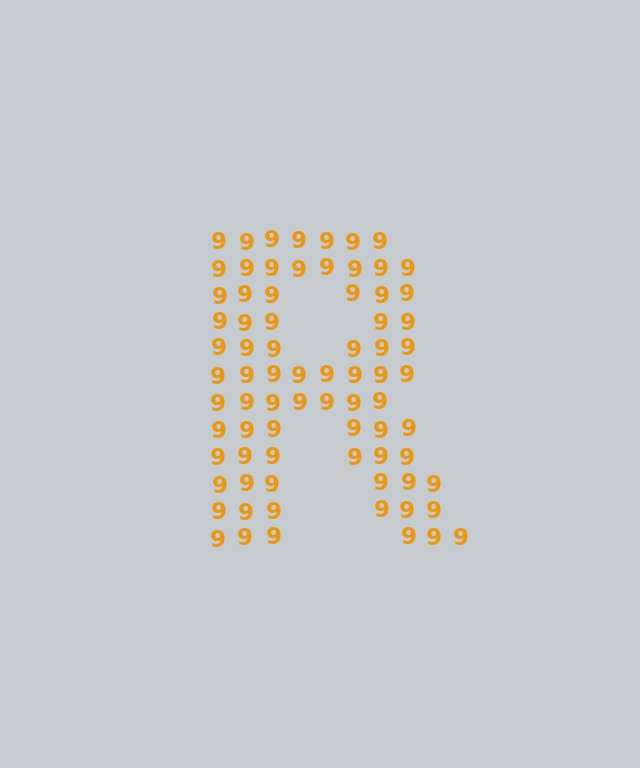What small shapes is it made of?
It is made of small digit 9's.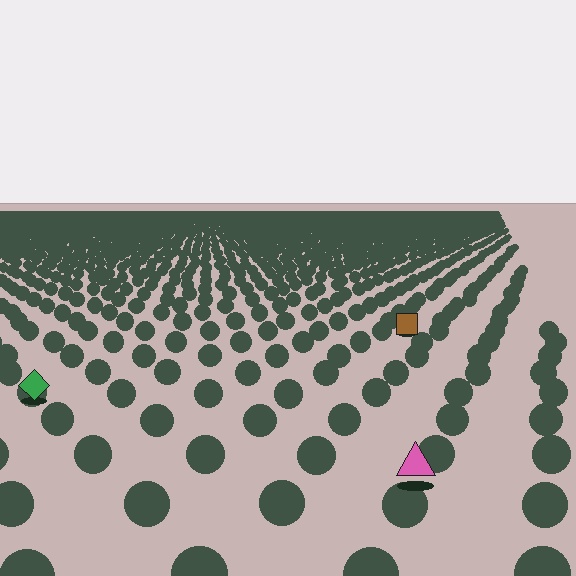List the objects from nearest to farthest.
From nearest to farthest: the pink triangle, the green diamond, the brown square.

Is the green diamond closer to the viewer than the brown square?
Yes. The green diamond is closer — you can tell from the texture gradient: the ground texture is coarser near it.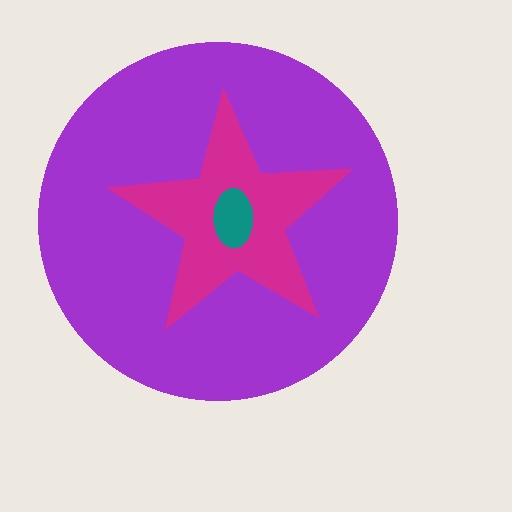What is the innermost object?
The teal ellipse.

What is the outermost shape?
The purple circle.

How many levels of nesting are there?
3.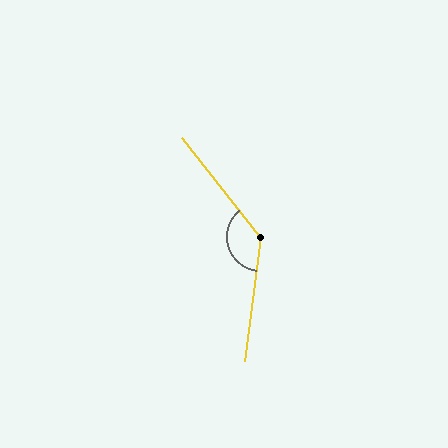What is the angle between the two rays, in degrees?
Approximately 134 degrees.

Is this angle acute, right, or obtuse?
It is obtuse.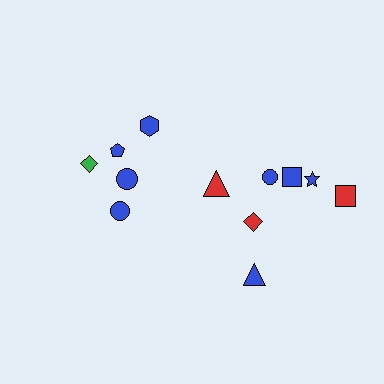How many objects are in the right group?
There are 7 objects.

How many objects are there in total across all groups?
There are 12 objects.